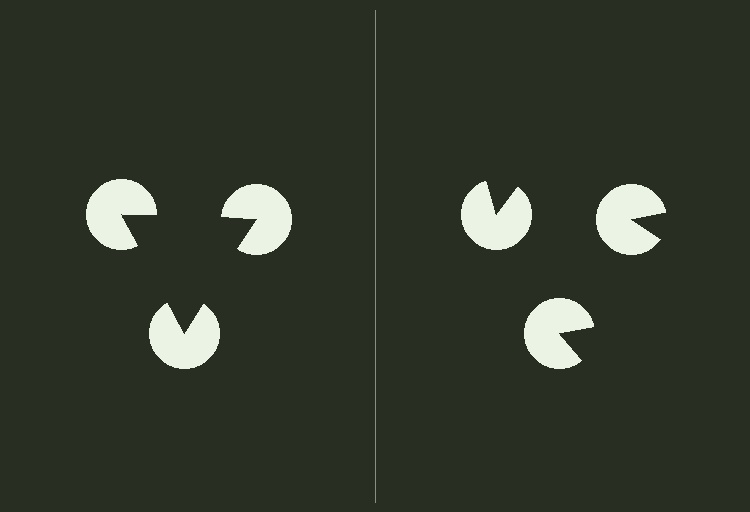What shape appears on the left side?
An illusory triangle.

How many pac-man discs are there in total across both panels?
6 — 3 on each side.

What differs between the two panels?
The pac-man discs are positioned identically on both sides; only the wedge orientations differ. On the left they align to a triangle; on the right they are misaligned.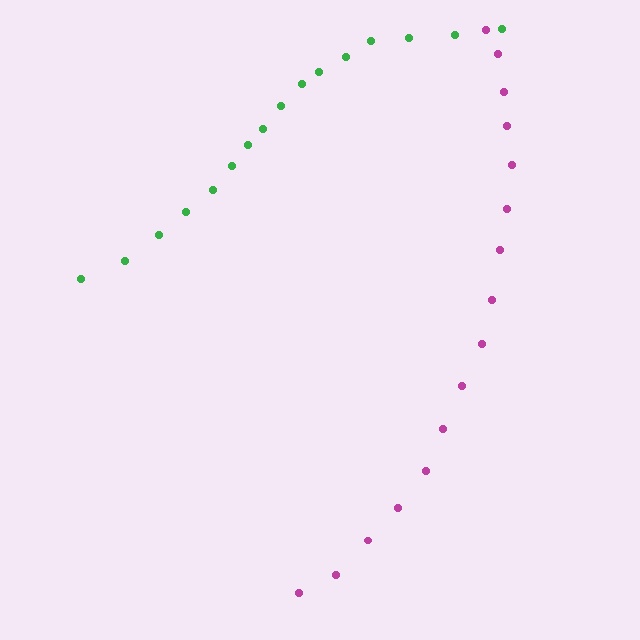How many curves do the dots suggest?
There are 2 distinct paths.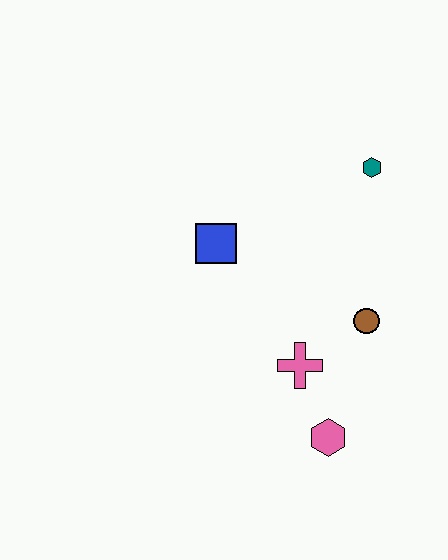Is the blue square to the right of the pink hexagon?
No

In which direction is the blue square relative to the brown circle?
The blue square is to the left of the brown circle.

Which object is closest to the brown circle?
The pink cross is closest to the brown circle.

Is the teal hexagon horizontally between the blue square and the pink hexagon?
No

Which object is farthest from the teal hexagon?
The pink hexagon is farthest from the teal hexagon.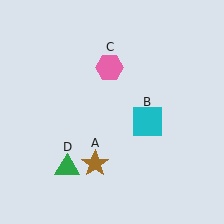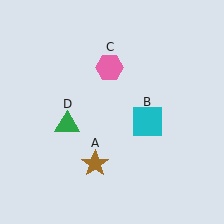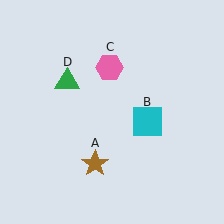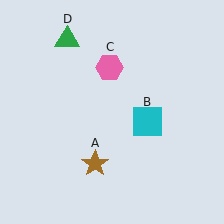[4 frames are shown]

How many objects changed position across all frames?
1 object changed position: green triangle (object D).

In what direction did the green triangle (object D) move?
The green triangle (object D) moved up.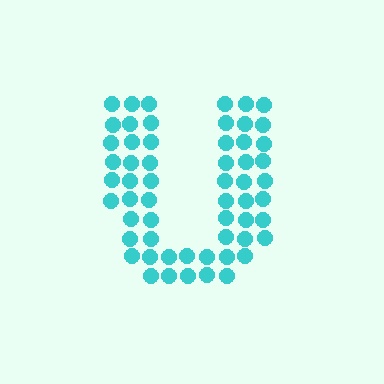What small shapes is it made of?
It is made of small circles.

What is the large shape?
The large shape is the letter U.